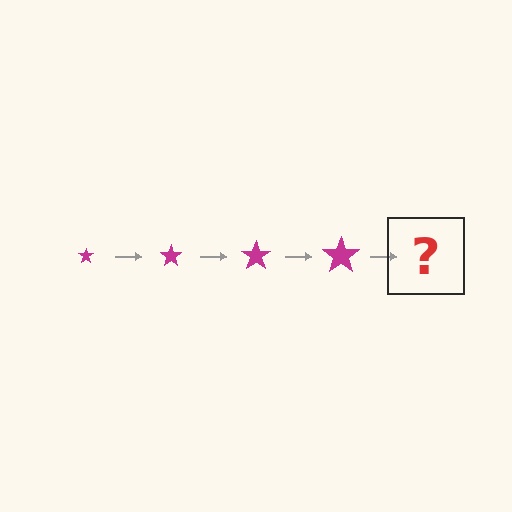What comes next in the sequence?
The next element should be a magenta star, larger than the previous one.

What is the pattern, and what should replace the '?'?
The pattern is that the star gets progressively larger each step. The '?' should be a magenta star, larger than the previous one.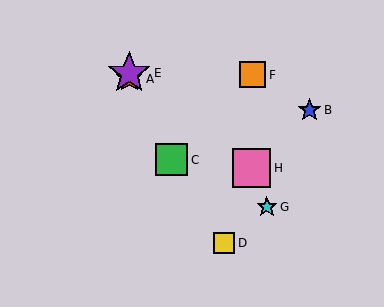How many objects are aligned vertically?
2 objects (A, E) are aligned vertically.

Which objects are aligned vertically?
Objects A, E are aligned vertically.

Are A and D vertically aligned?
No, A is at x≈129 and D is at x≈224.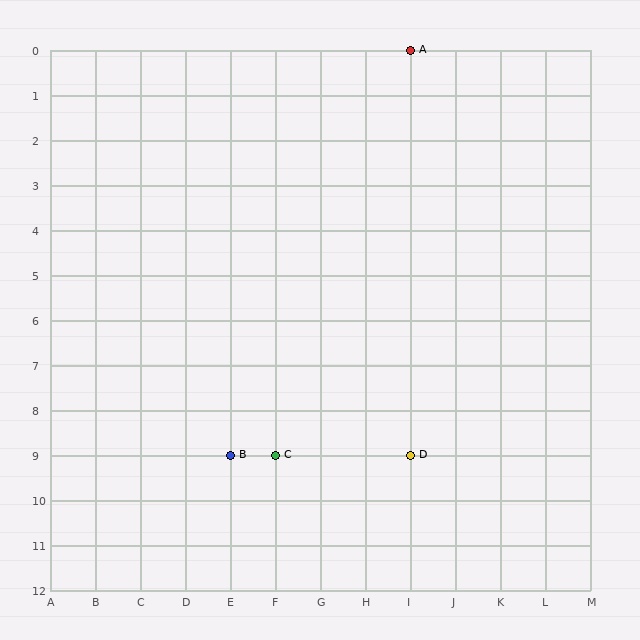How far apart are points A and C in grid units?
Points A and C are 3 columns and 9 rows apart (about 9.5 grid units diagonally).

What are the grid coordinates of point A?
Point A is at grid coordinates (I, 0).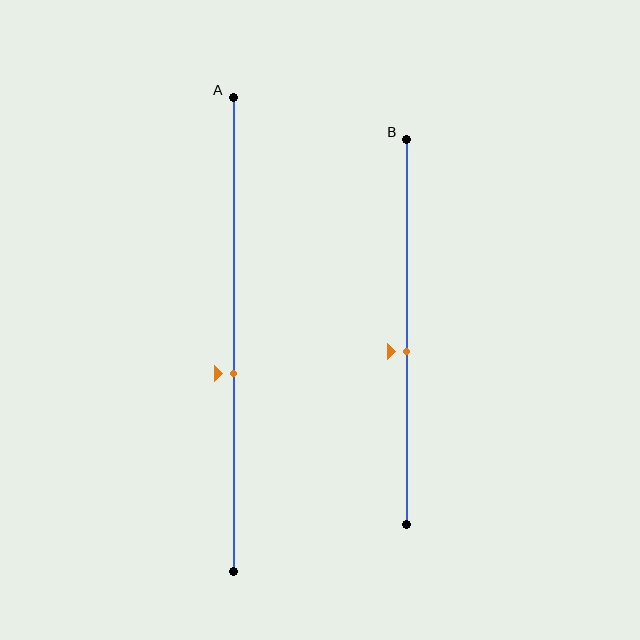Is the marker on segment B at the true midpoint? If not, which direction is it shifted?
No, the marker on segment B is shifted downward by about 5% of the segment length.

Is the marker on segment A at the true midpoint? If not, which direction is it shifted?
No, the marker on segment A is shifted downward by about 8% of the segment length.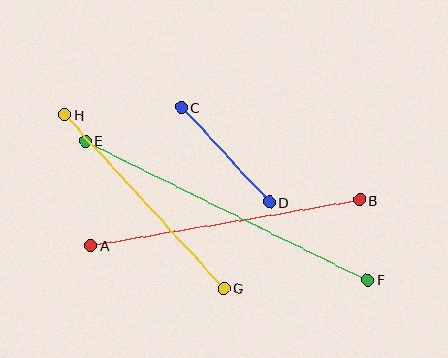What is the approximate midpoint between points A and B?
The midpoint is at approximately (225, 223) pixels.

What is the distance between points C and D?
The distance is approximately 130 pixels.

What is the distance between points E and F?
The distance is approximately 315 pixels.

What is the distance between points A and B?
The distance is approximately 273 pixels.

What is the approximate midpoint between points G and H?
The midpoint is at approximately (144, 202) pixels.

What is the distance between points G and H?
The distance is approximately 235 pixels.